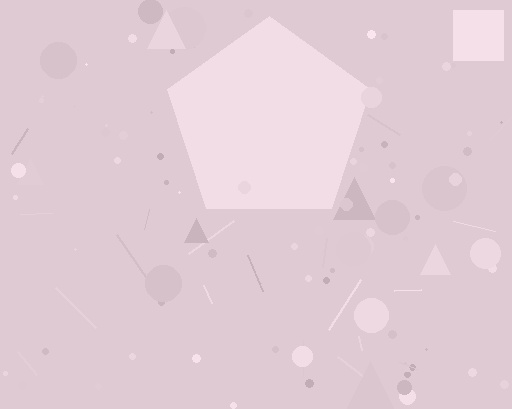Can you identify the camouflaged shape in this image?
The camouflaged shape is a pentagon.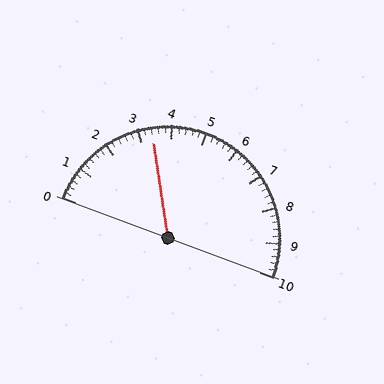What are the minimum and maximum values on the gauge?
The gauge ranges from 0 to 10.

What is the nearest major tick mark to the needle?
The nearest major tick mark is 3.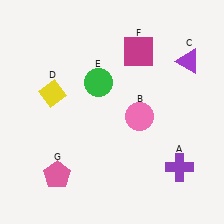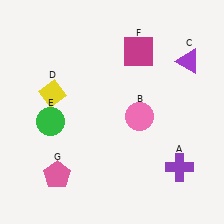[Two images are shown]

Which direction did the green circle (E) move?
The green circle (E) moved left.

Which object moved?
The green circle (E) moved left.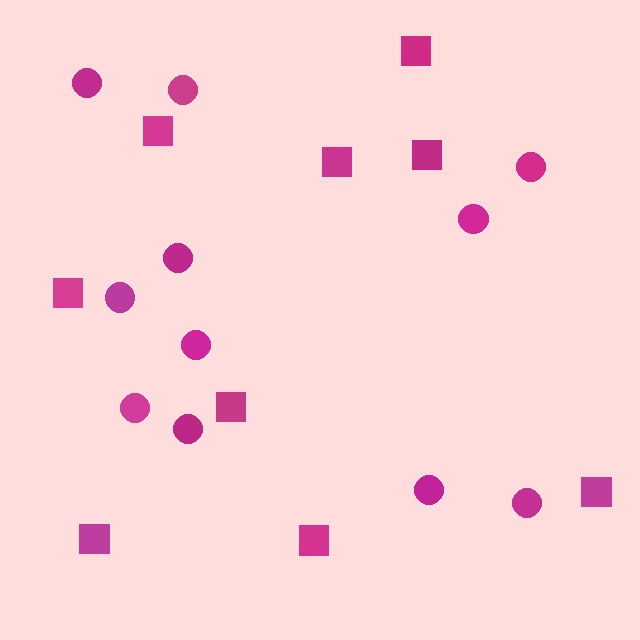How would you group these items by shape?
There are 2 groups: one group of circles (11) and one group of squares (9).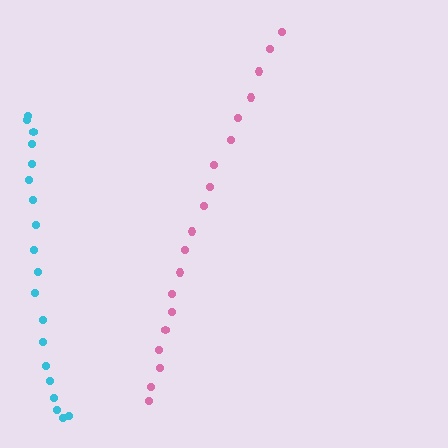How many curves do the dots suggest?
There are 2 distinct paths.